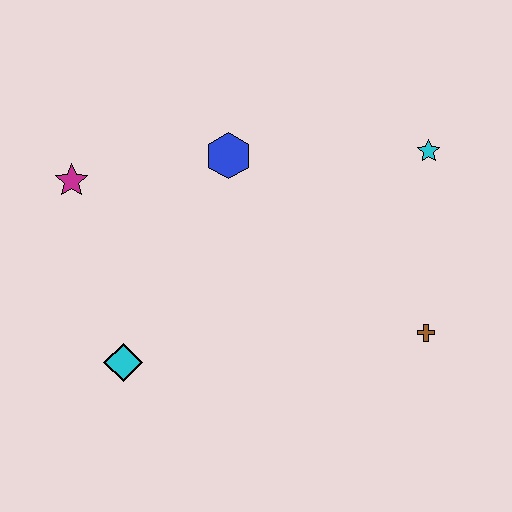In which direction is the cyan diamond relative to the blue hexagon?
The cyan diamond is below the blue hexagon.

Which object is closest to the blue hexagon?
The magenta star is closest to the blue hexagon.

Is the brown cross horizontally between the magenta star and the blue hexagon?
No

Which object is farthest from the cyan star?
The cyan diamond is farthest from the cyan star.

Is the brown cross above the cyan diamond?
Yes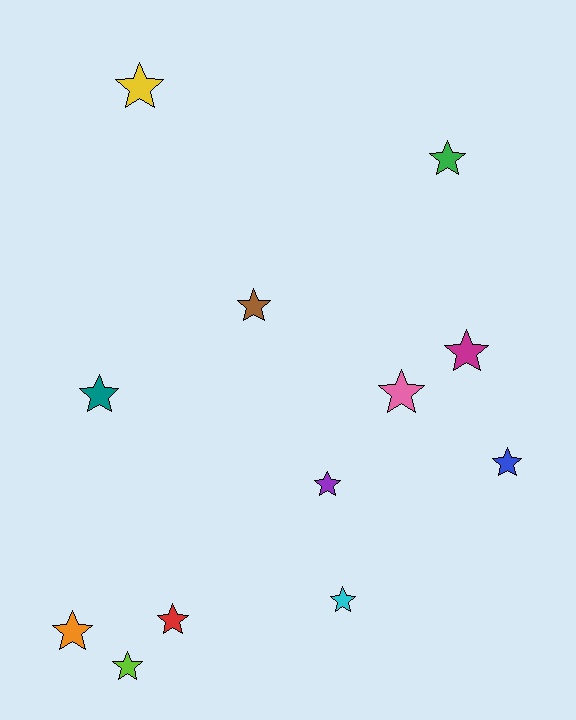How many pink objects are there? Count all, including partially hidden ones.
There is 1 pink object.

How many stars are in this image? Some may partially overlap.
There are 12 stars.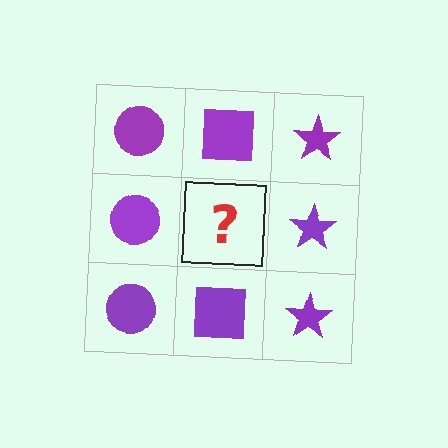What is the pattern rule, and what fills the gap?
The rule is that each column has a consistent shape. The gap should be filled with a purple square.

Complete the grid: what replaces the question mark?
The question mark should be replaced with a purple square.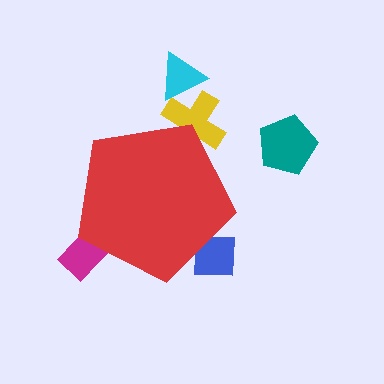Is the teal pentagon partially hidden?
No, the teal pentagon is fully visible.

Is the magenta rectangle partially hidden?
Yes, the magenta rectangle is partially hidden behind the red pentagon.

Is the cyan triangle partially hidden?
No, the cyan triangle is fully visible.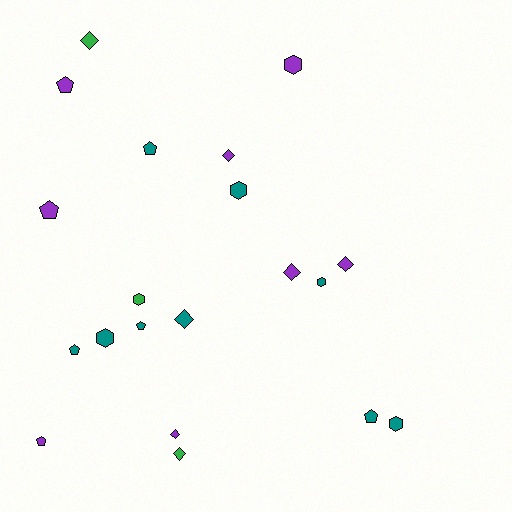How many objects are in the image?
There are 20 objects.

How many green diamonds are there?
There are 2 green diamonds.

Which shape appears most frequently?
Diamond, with 7 objects.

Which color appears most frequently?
Teal, with 9 objects.